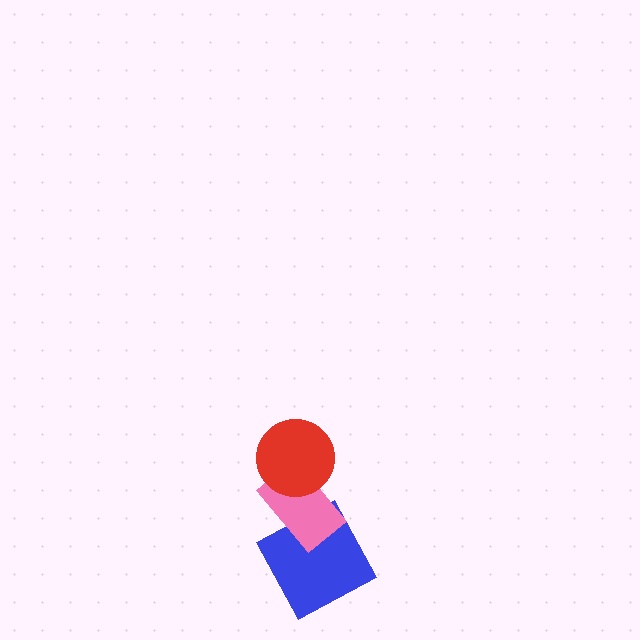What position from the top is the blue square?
The blue square is 3rd from the top.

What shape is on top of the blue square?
The pink rectangle is on top of the blue square.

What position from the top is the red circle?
The red circle is 1st from the top.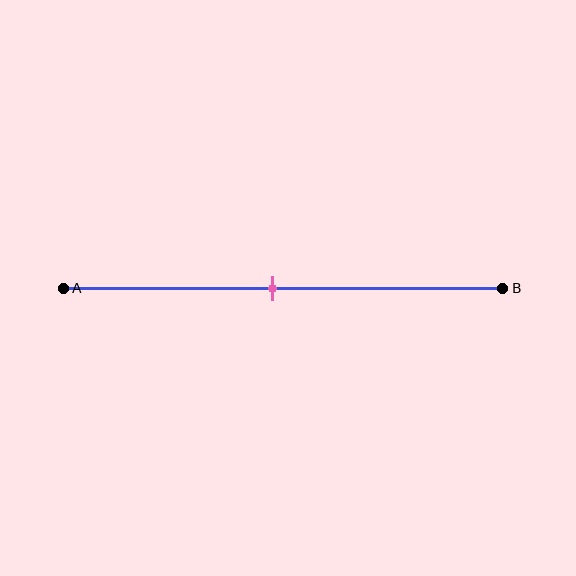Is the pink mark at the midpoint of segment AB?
Yes, the mark is approximately at the midpoint.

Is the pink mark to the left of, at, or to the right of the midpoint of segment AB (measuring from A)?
The pink mark is approximately at the midpoint of segment AB.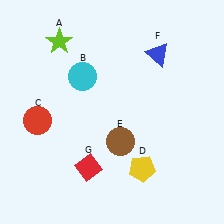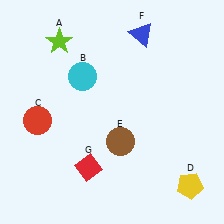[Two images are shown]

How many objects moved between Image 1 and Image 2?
2 objects moved between the two images.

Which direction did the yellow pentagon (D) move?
The yellow pentagon (D) moved right.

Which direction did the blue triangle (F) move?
The blue triangle (F) moved up.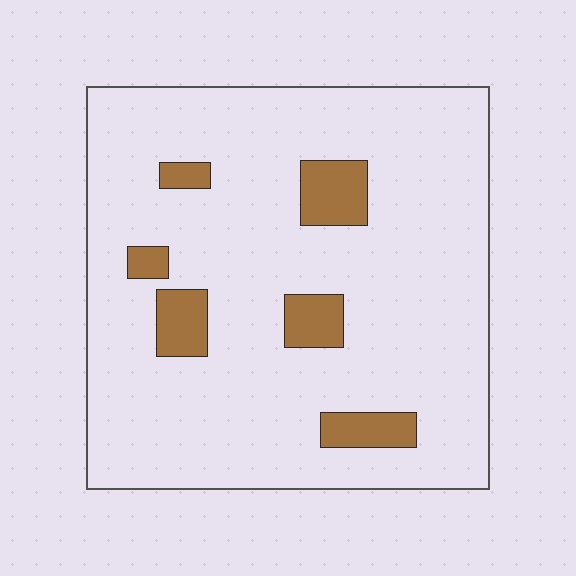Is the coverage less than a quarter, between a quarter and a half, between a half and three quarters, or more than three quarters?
Less than a quarter.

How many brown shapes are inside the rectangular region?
6.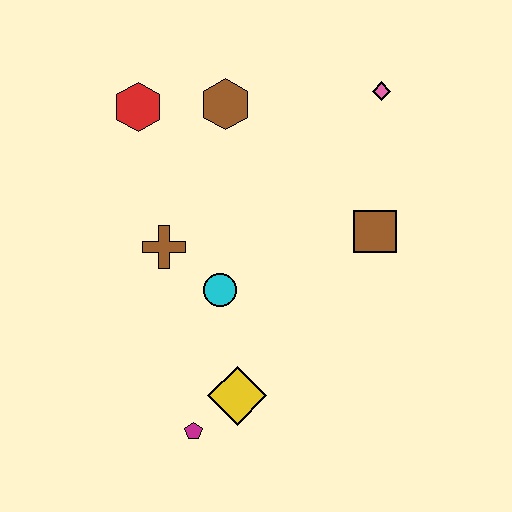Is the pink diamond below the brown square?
No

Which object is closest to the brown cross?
The cyan circle is closest to the brown cross.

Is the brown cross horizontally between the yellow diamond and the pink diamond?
No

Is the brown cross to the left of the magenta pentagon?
Yes